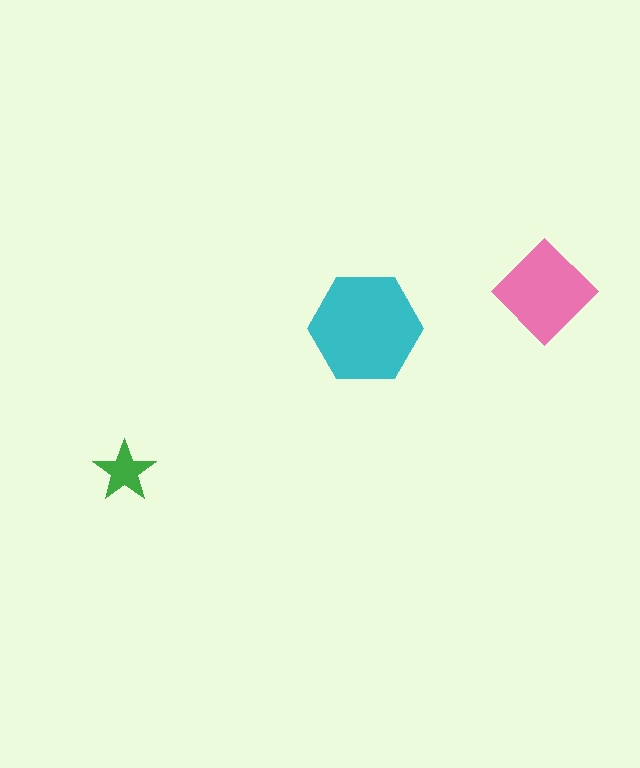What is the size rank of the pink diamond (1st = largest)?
2nd.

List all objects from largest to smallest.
The cyan hexagon, the pink diamond, the green star.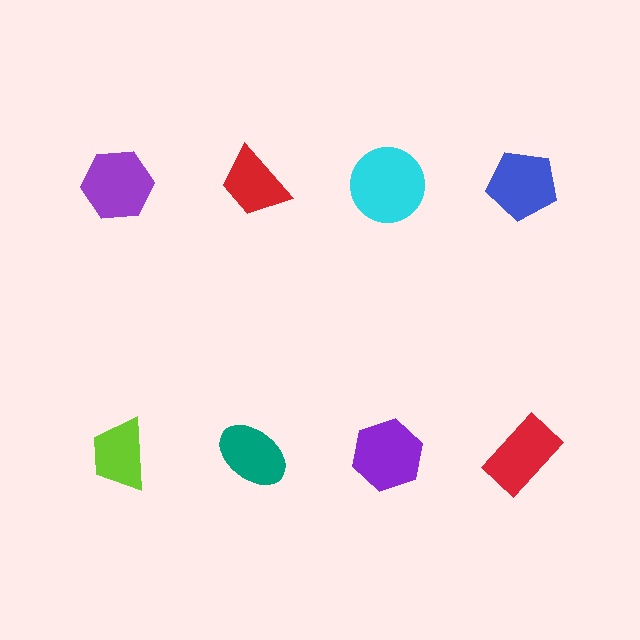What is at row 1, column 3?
A cyan circle.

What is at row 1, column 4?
A blue pentagon.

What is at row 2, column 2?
A teal ellipse.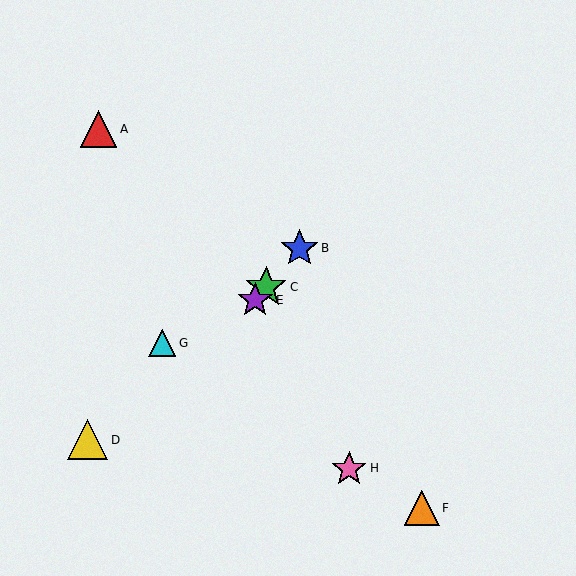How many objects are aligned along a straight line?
3 objects (B, C, E) are aligned along a straight line.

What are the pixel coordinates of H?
Object H is at (349, 469).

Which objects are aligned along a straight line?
Objects B, C, E are aligned along a straight line.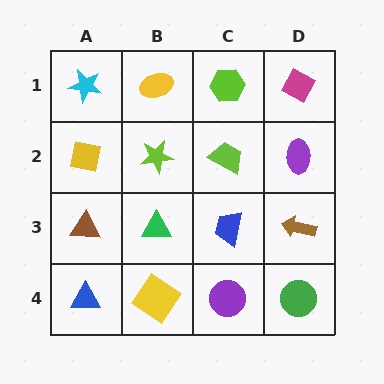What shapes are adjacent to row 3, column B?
A lime star (row 2, column B), a yellow diamond (row 4, column B), a brown triangle (row 3, column A), a blue trapezoid (row 3, column C).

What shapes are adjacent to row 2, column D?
A magenta diamond (row 1, column D), a brown arrow (row 3, column D), a lime trapezoid (row 2, column C).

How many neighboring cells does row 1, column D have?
2.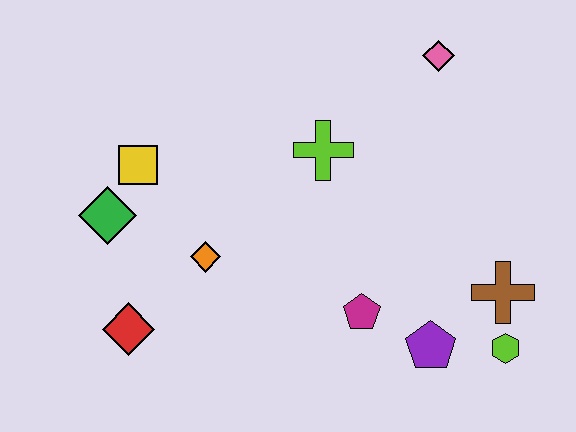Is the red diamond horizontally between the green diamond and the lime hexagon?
Yes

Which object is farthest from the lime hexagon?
The green diamond is farthest from the lime hexagon.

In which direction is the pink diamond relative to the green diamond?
The pink diamond is to the right of the green diamond.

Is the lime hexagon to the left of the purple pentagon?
No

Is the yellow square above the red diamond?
Yes